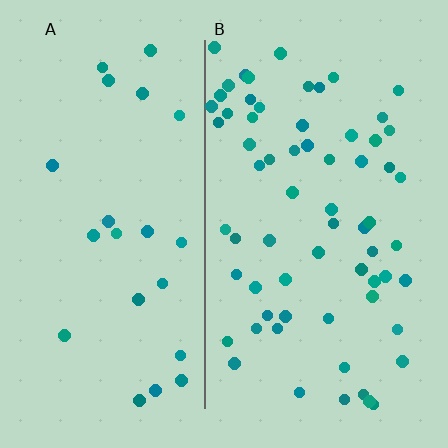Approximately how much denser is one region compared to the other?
Approximately 2.9× — region B over region A.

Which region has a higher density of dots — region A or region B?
B (the right).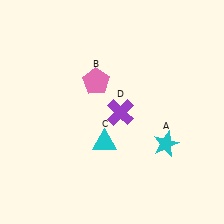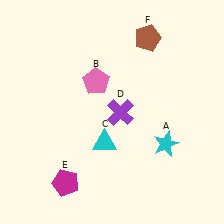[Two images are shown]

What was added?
A magenta pentagon (E), a brown pentagon (F) were added in Image 2.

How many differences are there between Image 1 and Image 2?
There are 2 differences between the two images.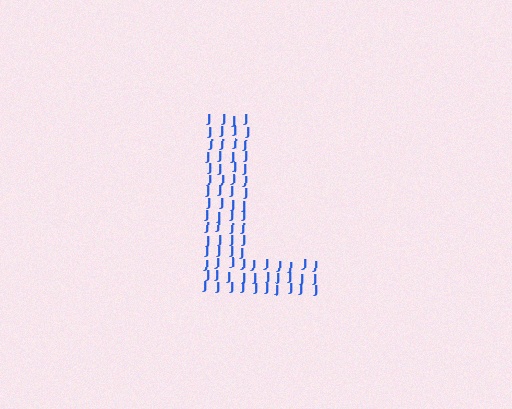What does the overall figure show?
The overall figure shows the letter L.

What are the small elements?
The small elements are letter J's.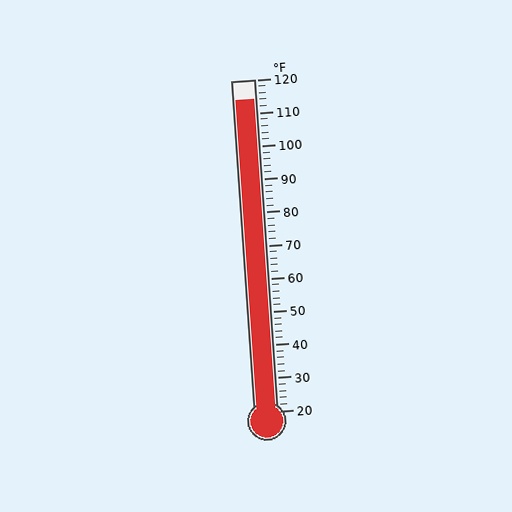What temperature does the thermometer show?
The thermometer shows approximately 114°F.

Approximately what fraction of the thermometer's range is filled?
The thermometer is filled to approximately 95% of its range.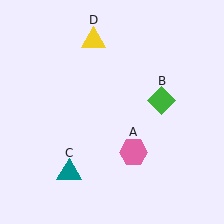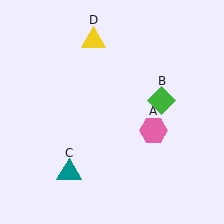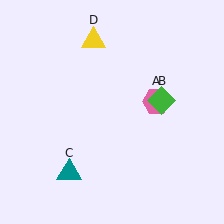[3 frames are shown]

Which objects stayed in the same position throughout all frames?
Green diamond (object B) and teal triangle (object C) and yellow triangle (object D) remained stationary.